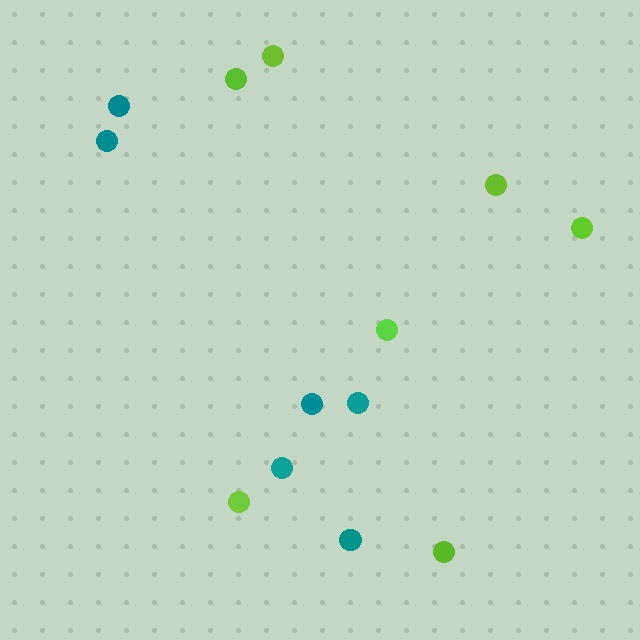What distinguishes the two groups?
There are 2 groups: one group of lime circles (7) and one group of teal circles (6).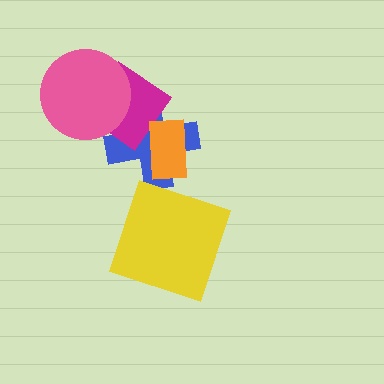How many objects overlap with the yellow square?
0 objects overlap with the yellow square.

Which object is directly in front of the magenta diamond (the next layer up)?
The pink circle is directly in front of the magenta diamond.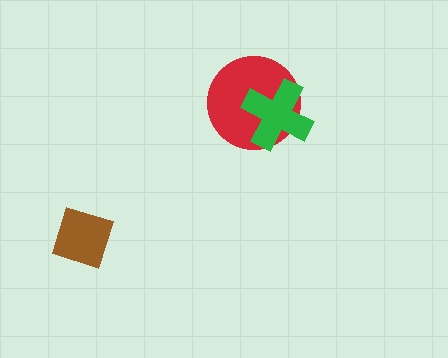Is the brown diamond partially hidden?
No, no other shape covers it.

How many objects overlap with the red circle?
1 object overlaps with the red circle.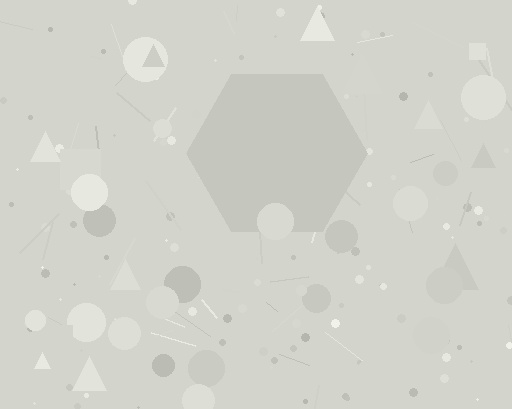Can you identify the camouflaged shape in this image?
The camouflaged shape is a hexagon.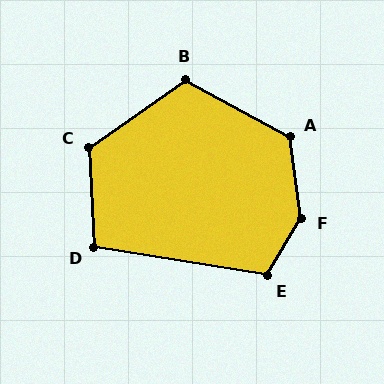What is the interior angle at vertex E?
Approximately 112 degrees (obtuse).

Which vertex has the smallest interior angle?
D, at approximately 102 degrees.